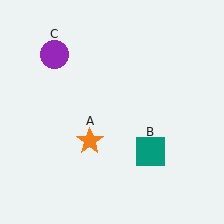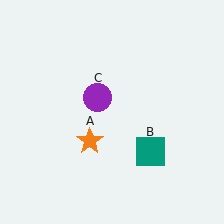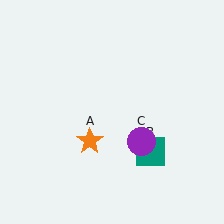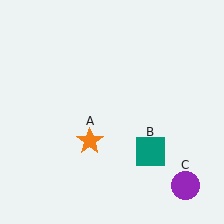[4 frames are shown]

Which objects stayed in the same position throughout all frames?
Orange star (object A) and teal square (object B) remained stationary.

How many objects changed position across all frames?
1 object changed position: purple circle (object C).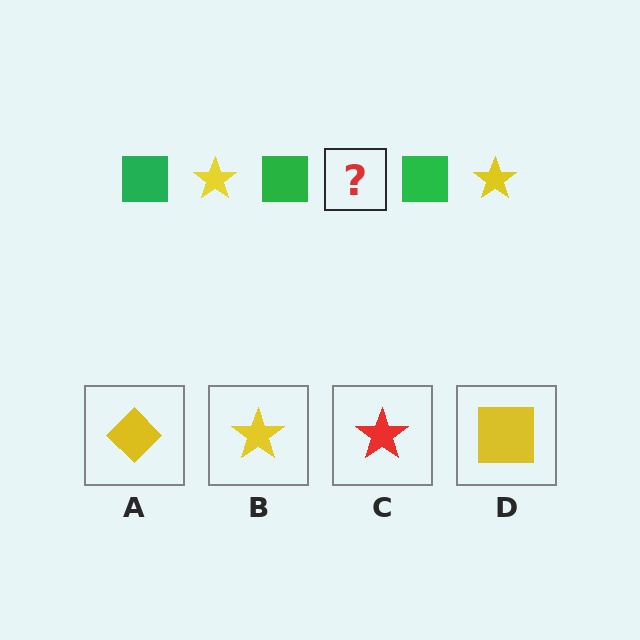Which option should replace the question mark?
Option B.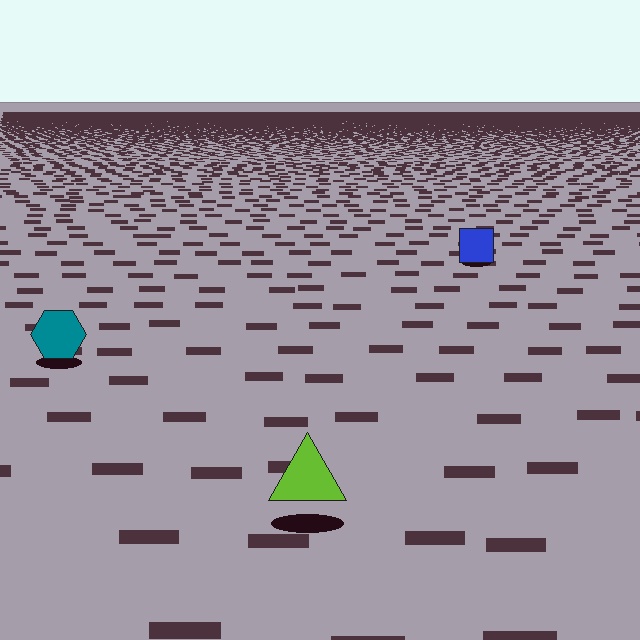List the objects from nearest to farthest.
From nearest to farthest: the lime triangle, the teal hexagon, the blue square.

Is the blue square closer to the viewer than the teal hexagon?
No. The teal hexagon is closer — you can tell from the texture gradient: the ground texture is coarser near it.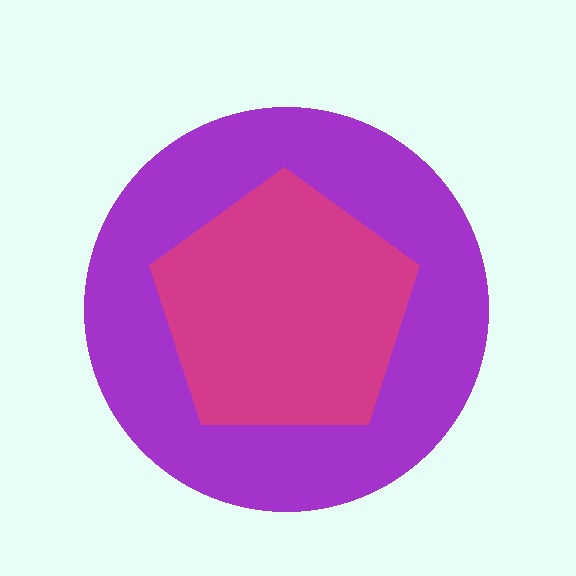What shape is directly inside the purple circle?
The magenta pentagon.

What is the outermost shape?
The purple circle.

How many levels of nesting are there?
2.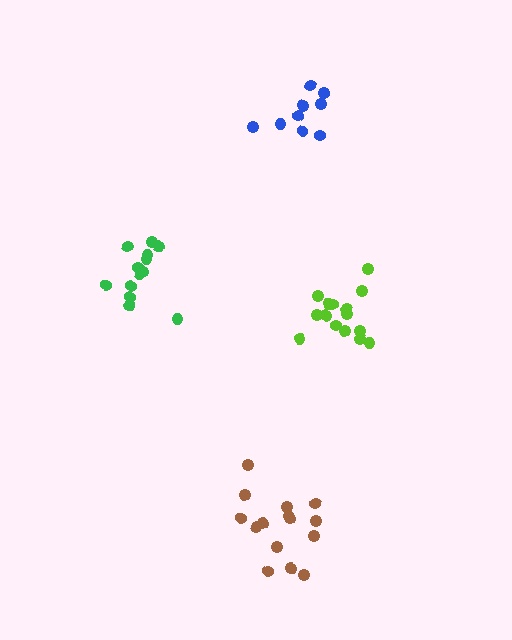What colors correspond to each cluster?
The clusters are colored: lime, blue, brown, green.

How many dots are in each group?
Group 1: 15 dots, Group 2: 9 dots, Group 3: 15 dots, Group 4: 13 dots (52 total).